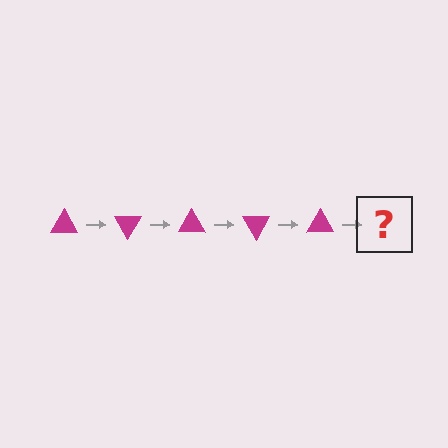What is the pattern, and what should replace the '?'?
The pattern is that the triangle rotates 60 degrees each step. The '?' should be a magenta triangle rotated 300 degrees.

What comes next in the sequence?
The next element should be a magenta triangle rotated 300 degrees.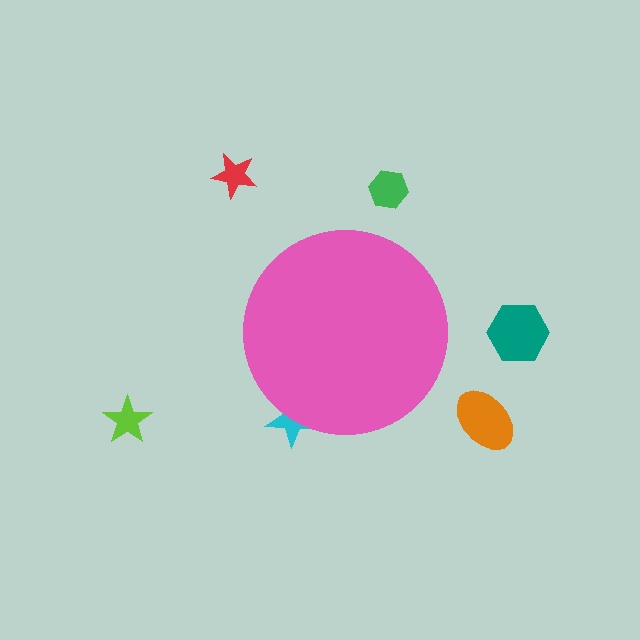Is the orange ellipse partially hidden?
No, the orange ellipse is fully visible.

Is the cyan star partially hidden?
Yes, the cyan star is partially hidden behind the pink circle.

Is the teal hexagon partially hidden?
No, the teal hexagon is fully visible.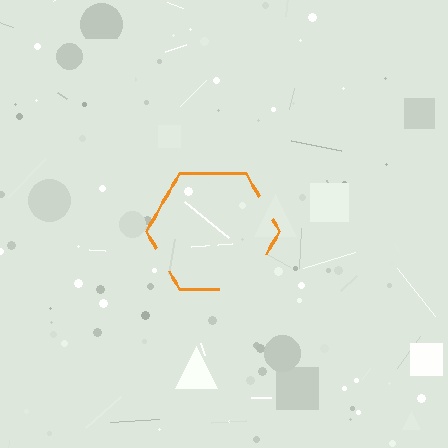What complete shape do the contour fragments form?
The contour fragments form a hexagon.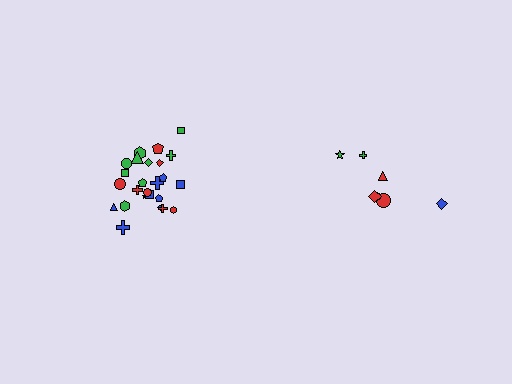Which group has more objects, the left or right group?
The left group.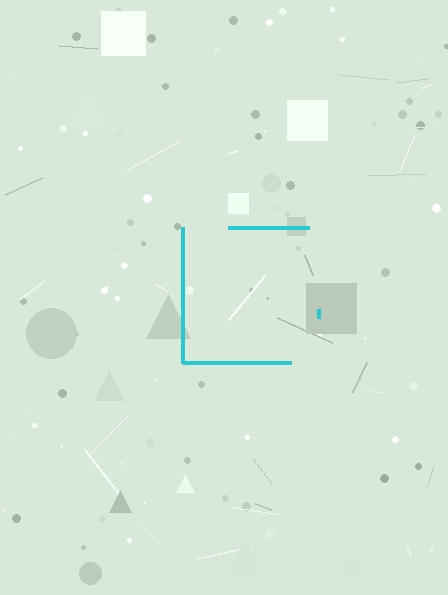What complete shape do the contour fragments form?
The contour fragments form a square.